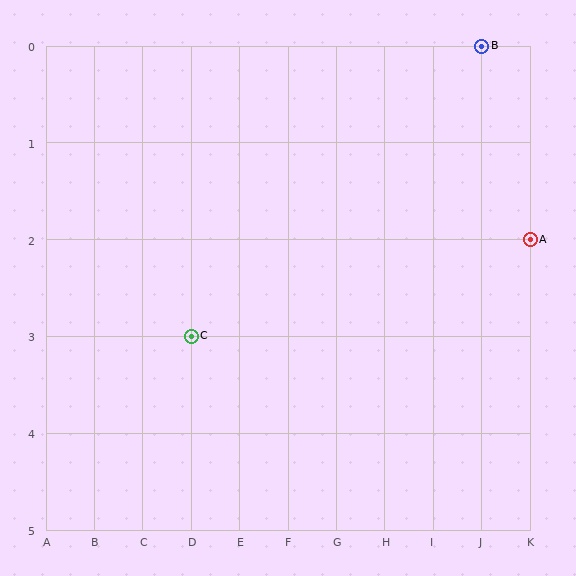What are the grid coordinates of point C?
Point C is at grid coordinates (D, 3).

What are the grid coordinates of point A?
Point A is at grid coordinates (K, 2).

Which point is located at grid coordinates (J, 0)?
Point B is at (J, 0).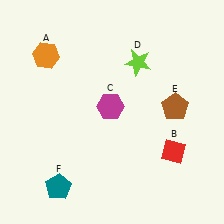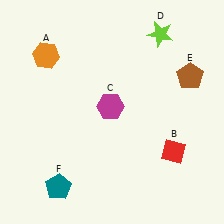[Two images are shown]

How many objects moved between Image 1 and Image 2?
2 objects moved between the two images.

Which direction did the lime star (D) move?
The lime star (D) moved up.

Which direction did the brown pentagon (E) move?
The brown pentagon (E) moved up.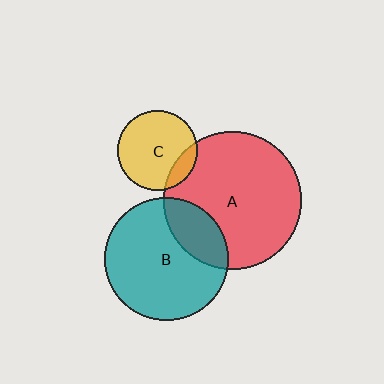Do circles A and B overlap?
Yes.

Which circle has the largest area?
Circle A (red).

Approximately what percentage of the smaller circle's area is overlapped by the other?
Approximately 25%.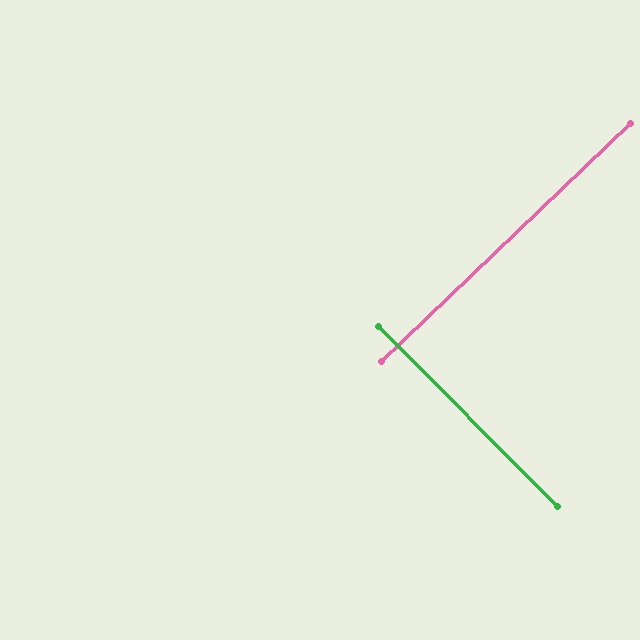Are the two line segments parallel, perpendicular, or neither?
Perpendicular — they meet at approximately 89°.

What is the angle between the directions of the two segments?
Approximately 89 degrees.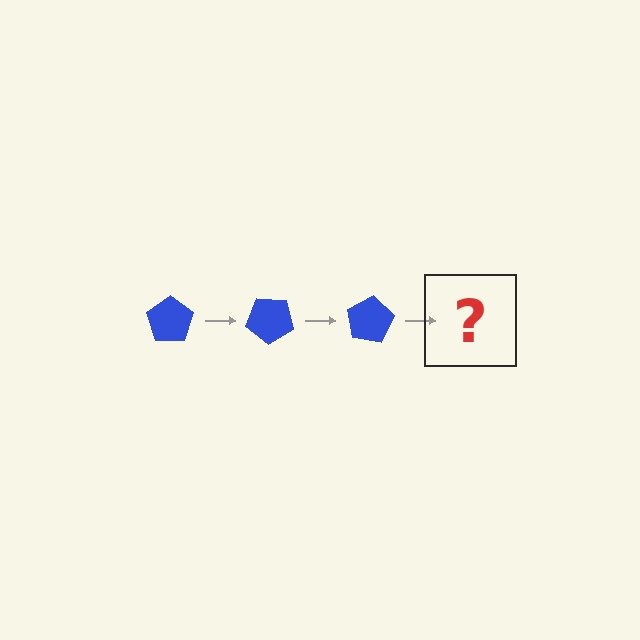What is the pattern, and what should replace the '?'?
The pattern is that the pentagon rotates 40 degrees each step. The '?' should be a blue pentagon rotated 120 degrees.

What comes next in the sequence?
The next element should be a blue pentagon rotated 120 degrees.